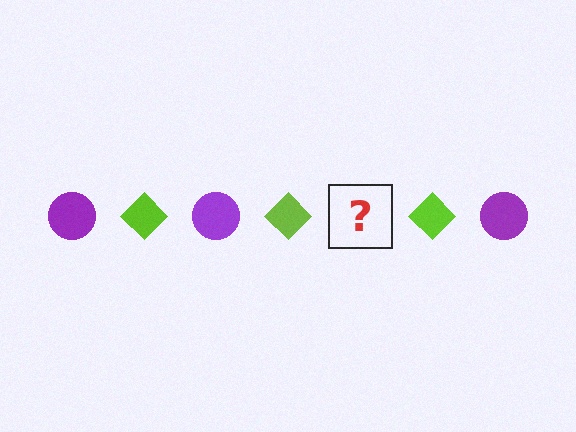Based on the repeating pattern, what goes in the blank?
The blank should be a purple circle.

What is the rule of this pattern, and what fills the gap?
The rule is that the pattern alternates between purple circle and lime diamond. The gap should be filled with a purple circle.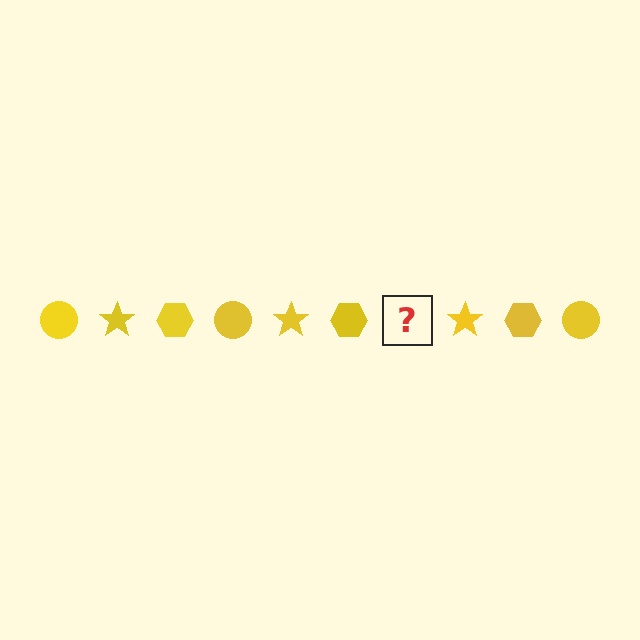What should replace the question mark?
The question mark should be replaced with a yellow circle.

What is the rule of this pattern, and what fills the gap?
The rule is that the pattern cycles through circle, star, hexagon shapes in yellow. The gap should be filled with a yellow circle.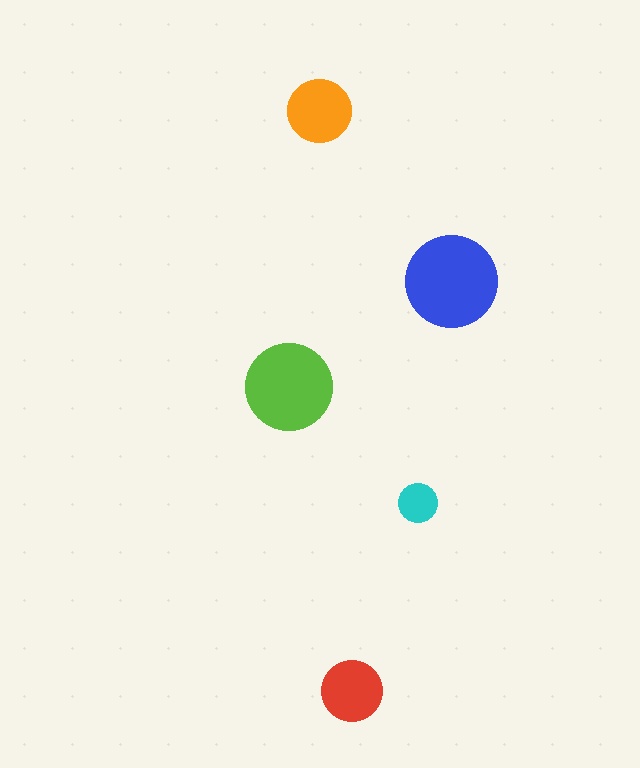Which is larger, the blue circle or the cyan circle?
The blue one.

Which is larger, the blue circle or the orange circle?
The blue one.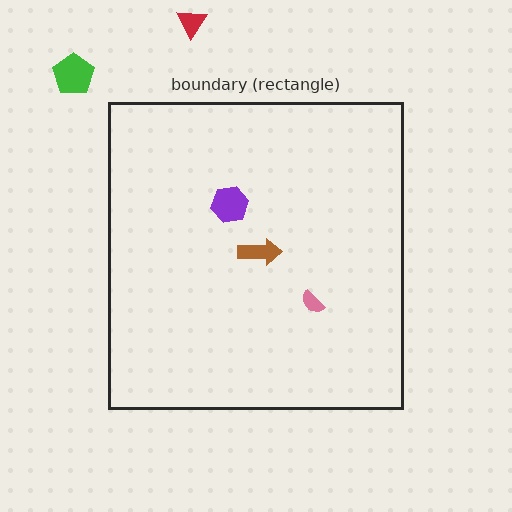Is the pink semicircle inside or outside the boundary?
Inside.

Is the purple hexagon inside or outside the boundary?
Inside.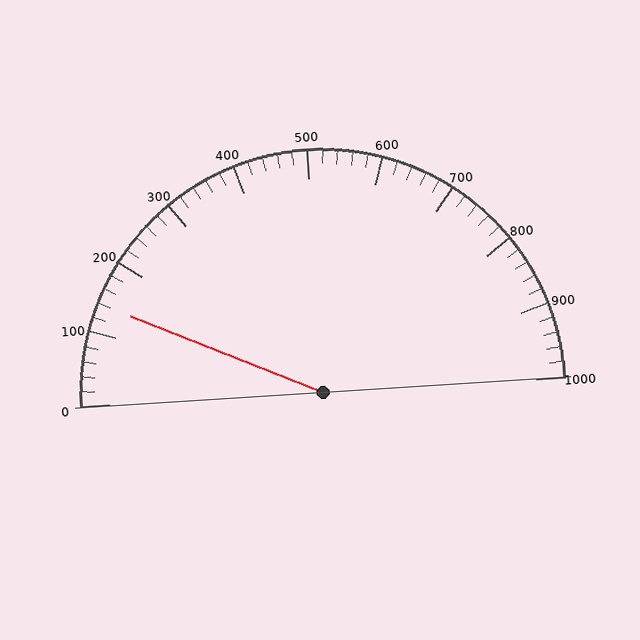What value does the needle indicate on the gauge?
The needle indicates approximately 140.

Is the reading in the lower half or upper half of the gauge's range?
The reading is in the lower half of the range (0 to 1000).